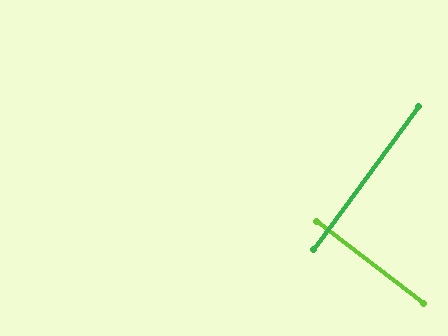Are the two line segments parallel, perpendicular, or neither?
Perpendicular — they meet at approximately 89°.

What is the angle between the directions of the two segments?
Approximately 89 degrees.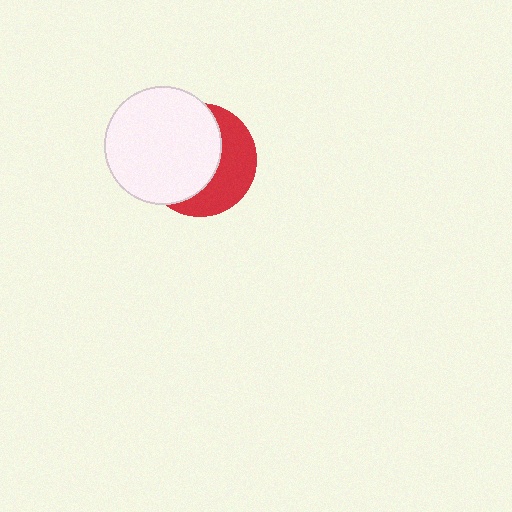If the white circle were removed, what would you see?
You would see the complete red circle.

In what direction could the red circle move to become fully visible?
The red circle could move right. That would shift it out from behind the white circle entirely.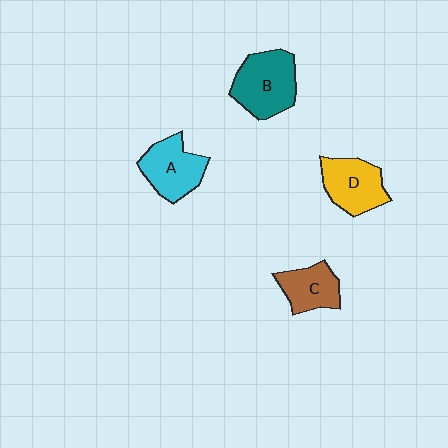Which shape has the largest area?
Shape B (teal).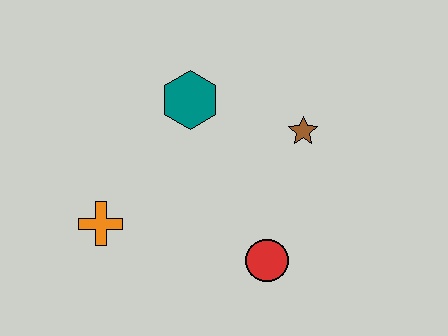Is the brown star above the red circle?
Yes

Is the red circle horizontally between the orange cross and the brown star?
Yes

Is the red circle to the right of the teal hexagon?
Yes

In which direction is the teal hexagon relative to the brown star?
The teal hexagon is to the left of the brown star.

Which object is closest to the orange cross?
The teal hexagon is closest to the orange cross.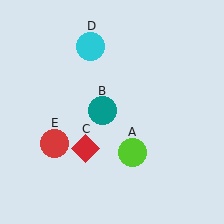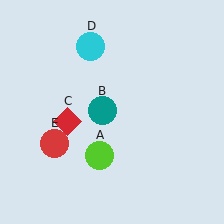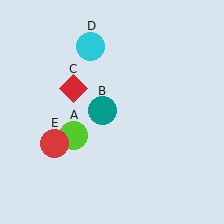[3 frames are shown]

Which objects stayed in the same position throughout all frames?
Teal circle (object B) and cyan circle (object D) and red circle (object E) remained stationary.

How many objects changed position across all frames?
2 objects changed position: lime circle (object A), red diamond (object C).